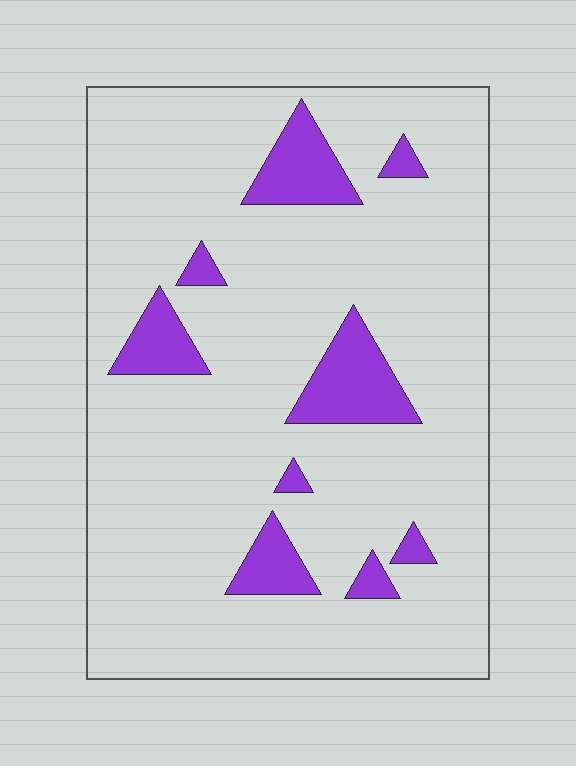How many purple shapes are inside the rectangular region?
9.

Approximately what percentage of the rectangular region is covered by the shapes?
Approximately 10%.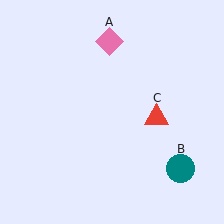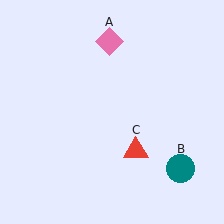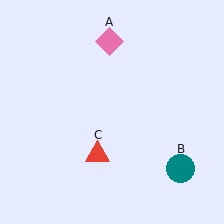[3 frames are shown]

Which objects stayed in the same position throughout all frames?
Pink diamond (object A) and teal circle (object B) remained stationary.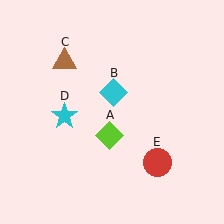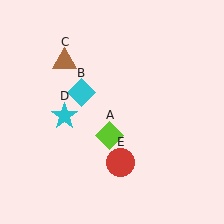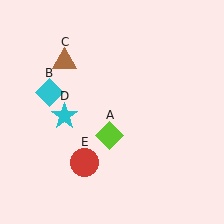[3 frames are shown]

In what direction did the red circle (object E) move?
The red circle (object E) moved left.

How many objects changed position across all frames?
2 objects changed position: cyan diamond (object B), red circle (object E).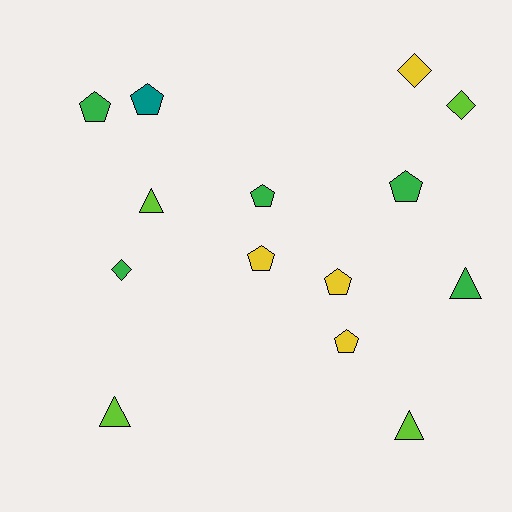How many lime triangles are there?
There are 3 lime triangles.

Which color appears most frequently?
Green, with 5 objects.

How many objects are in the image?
There are 14 objects.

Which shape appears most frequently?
Pentagon, with 7 objects.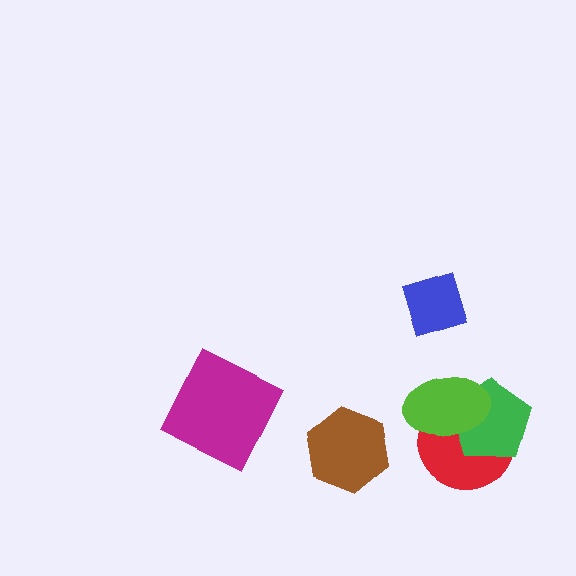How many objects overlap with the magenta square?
0 objects overlap with the magenta square.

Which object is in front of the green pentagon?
The lime ellipse is in front of the green pentagon.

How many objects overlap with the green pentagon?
2 objects overlap with the green pentagon.